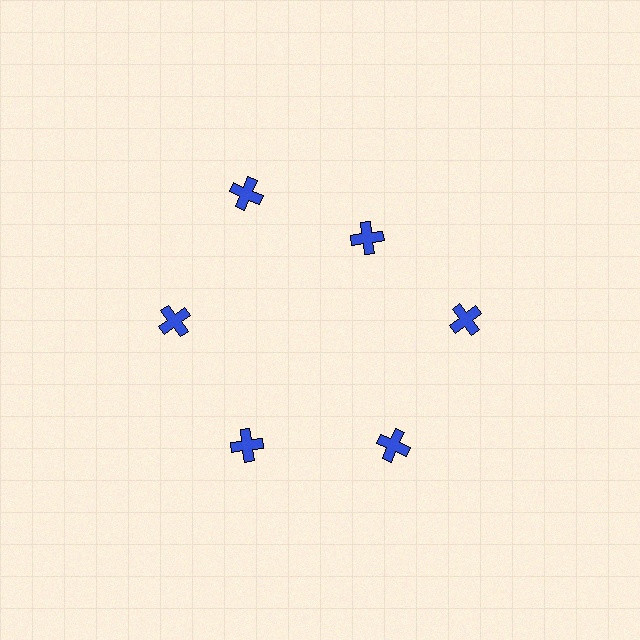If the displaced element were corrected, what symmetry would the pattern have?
It would have 6-fold rotational symmetry — the pattern would map onto itself every 60 degrees.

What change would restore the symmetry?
The symmetry would be restored by moving it outward, back onto the ring so that all 6 crosses sit at equal angles and equal distance from the center.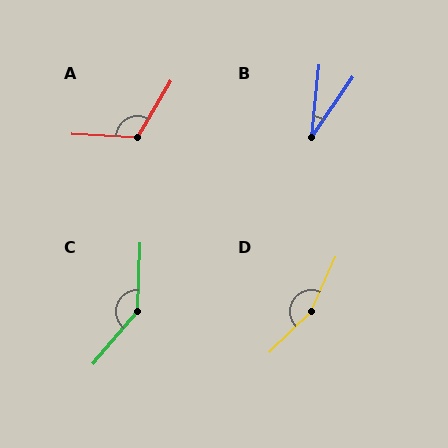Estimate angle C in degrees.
Approximately 142 degrees.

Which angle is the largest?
D, at approximately 158 degrees.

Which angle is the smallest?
B, at approximately 28 degrees.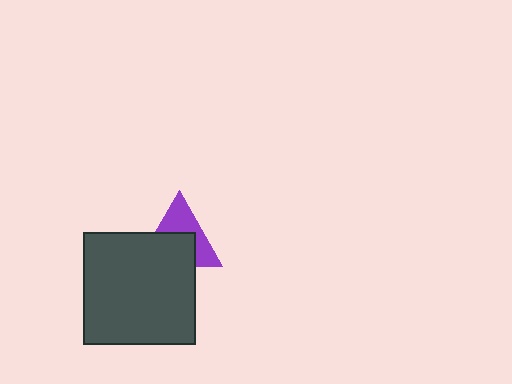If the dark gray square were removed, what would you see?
You would see the complete purple triangle.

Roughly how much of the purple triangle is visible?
About half of it is visible (roughly 47%).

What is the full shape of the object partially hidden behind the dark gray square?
The partially hidden object is a purple triangle.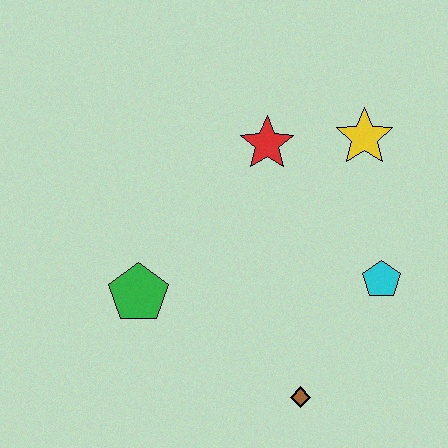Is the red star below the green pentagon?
No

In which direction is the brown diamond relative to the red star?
The brown diamond is below the red star.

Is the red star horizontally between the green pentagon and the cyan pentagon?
Yes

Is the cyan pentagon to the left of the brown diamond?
No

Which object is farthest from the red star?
The brown diamond is farthest from the red star.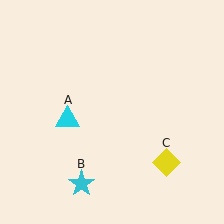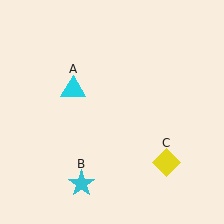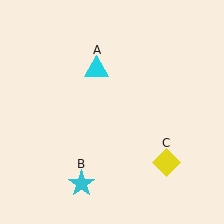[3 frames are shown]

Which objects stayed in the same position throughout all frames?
Cyan star (object B) and yellow diamond (object C) remained stationary.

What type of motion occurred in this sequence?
The cyan triangle (object A) rotated clockwise around the center of the scene.